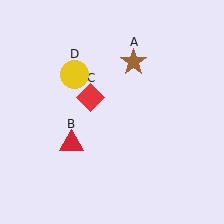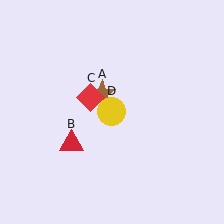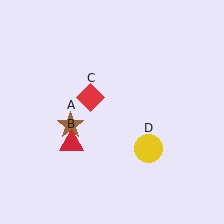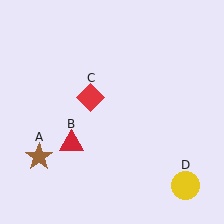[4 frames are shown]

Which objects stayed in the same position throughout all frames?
Red triangle (object B) and red diamond (object C) remained stationary.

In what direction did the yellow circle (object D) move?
The yellow circle (object D) moved down and to the right.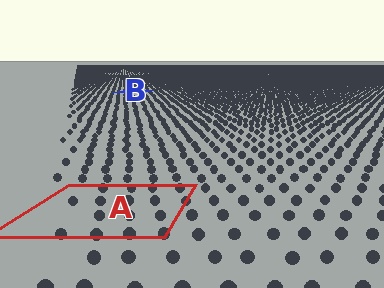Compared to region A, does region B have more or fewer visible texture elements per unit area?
Region B has more texture elements per unit area — they are packed more densely because it is farther away.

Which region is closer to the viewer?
Region A is closer. The texture elements there are larger and more spread out.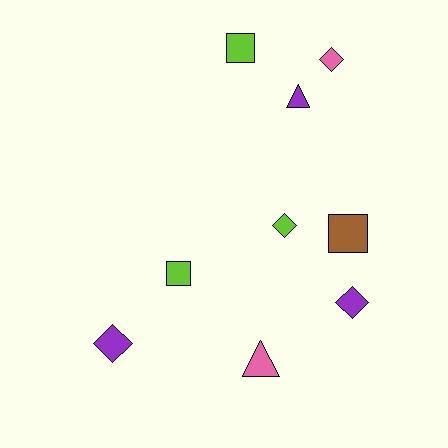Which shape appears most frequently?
Diamond, with 4 objects.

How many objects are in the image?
There are 9 objects.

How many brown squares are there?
There is 1 brown square.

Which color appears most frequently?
Purple, with 3 objects.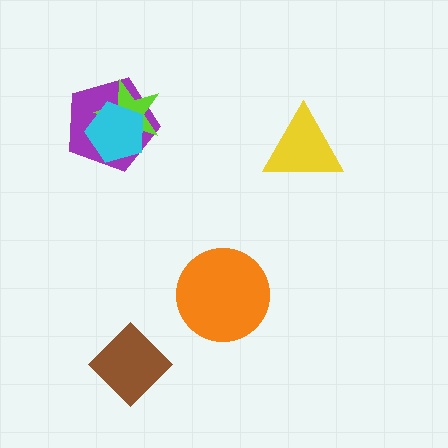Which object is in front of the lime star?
The cyan pentagon is in front of the lime star.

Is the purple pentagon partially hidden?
Yes, it is partially covered by another shape.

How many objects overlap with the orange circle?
0 objects overlap with the orange circle.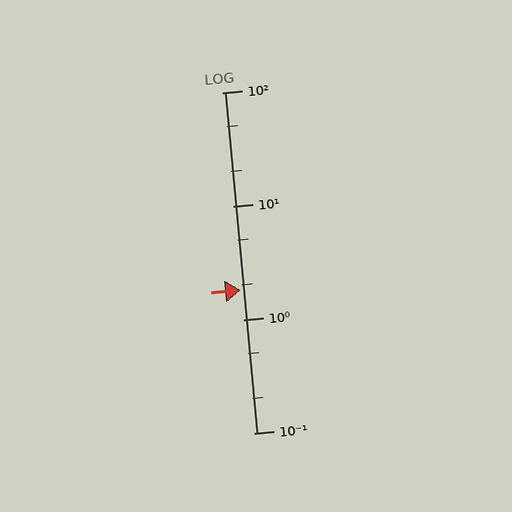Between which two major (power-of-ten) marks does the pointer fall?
The pointer is between 1 and 10.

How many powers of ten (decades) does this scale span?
The scale spans 3 decades, from 0.1 to 100.